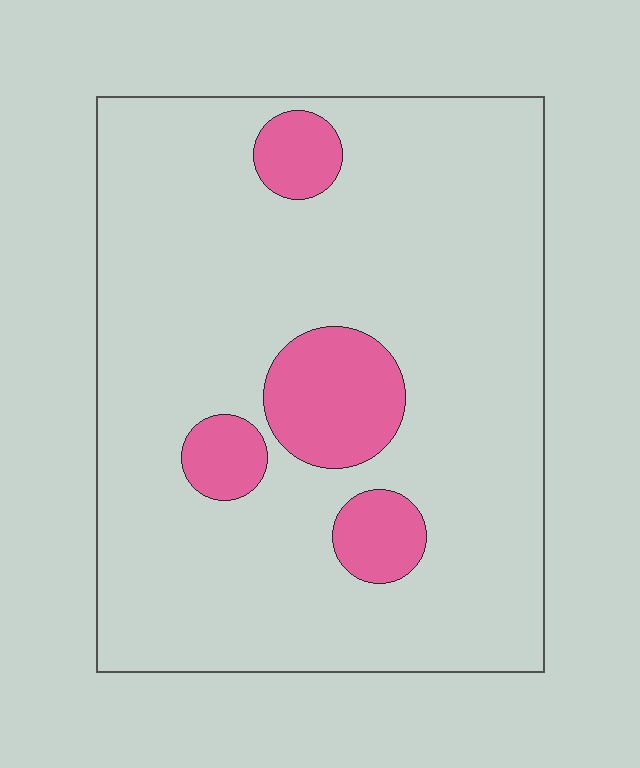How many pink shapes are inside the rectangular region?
4.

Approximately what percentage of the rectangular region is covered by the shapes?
Approximately 15%.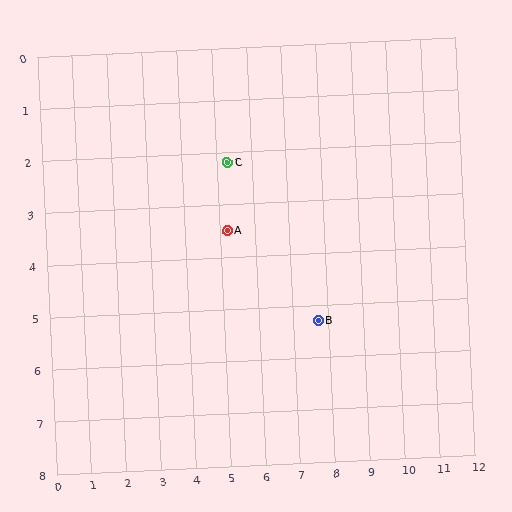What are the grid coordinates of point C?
Point C is at approximately (5.3, 2.2).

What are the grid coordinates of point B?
Point B is at approximately (7.7, 5.3).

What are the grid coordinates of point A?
Point A is at approximately (5.2, 3.5).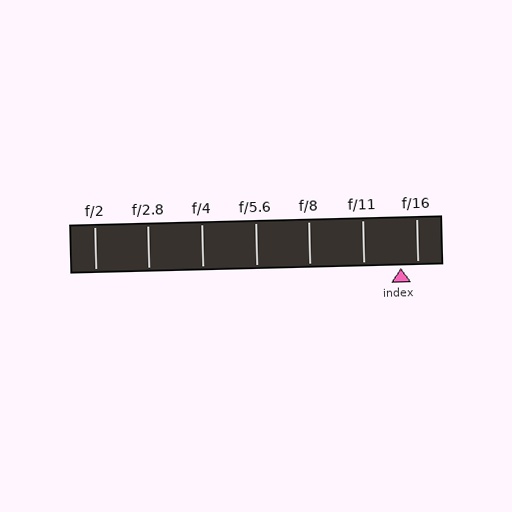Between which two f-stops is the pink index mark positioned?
The index mark is between f/11 and f/16.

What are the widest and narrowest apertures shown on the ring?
The widest aperture shown is f/2 and the narrowest is f/16.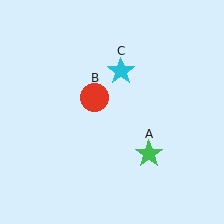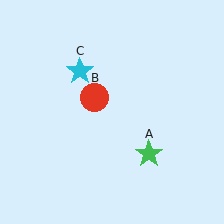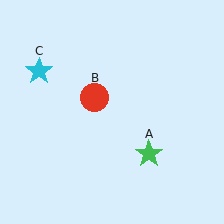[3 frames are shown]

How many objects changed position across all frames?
1 object changed position: cyan star (object C).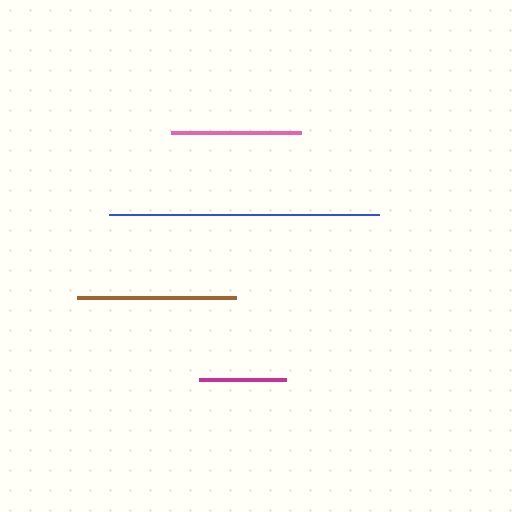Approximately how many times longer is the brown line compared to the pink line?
The brown line is approximately 1.2 times the length of the pink line.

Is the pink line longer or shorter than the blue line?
The blue line is longer than the pink line.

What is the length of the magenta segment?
The magenta segment is approximately 87 pixels long.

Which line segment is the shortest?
The magenta line is the shortest at approximately 87 pixels.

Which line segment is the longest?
The blue line is the longest at approximately 271 pixels.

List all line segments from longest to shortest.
From longest to shortest: blue, brown, pink, magenta.